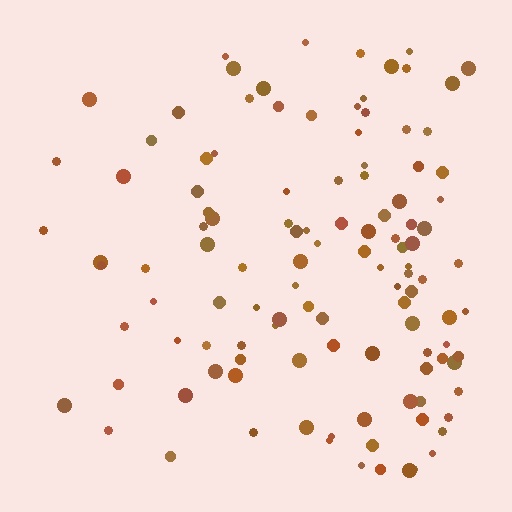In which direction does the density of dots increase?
From left to right, with the right side densest.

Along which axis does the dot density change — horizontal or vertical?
Horizontal.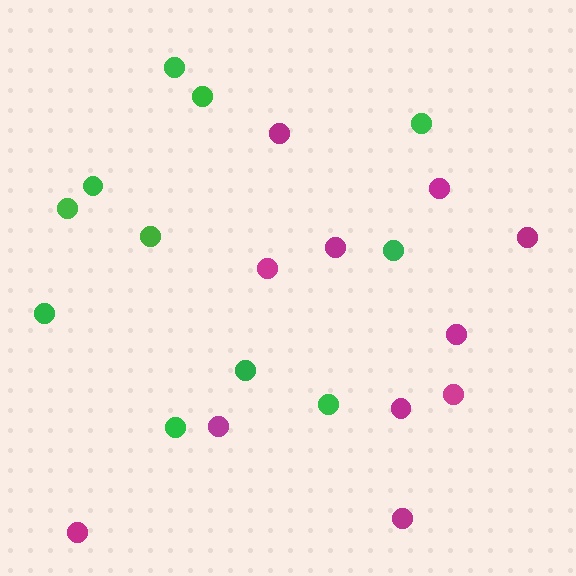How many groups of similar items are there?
There are 2 groups: one group of magenta circles (11) and one group of green circles (11).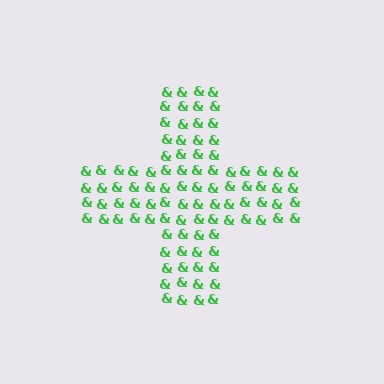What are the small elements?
The small elements are ampersands.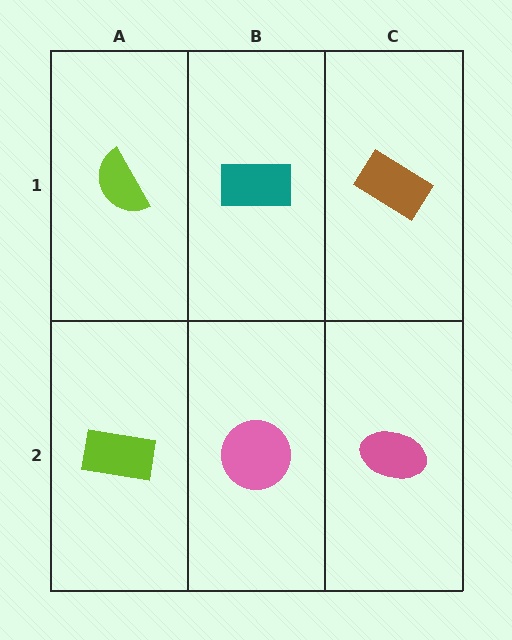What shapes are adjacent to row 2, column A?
A lime semicircle (row 1, column A), a pink circle (row 2, column B).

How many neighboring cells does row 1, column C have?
2.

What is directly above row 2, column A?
A lime semicircle.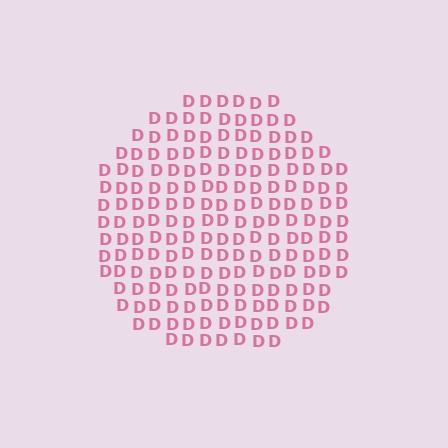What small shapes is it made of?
It is made of small letter D's.